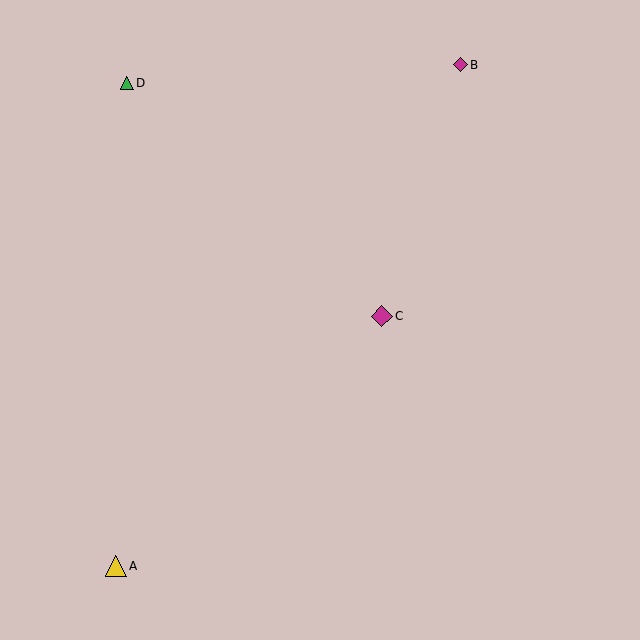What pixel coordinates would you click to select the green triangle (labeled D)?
Click at (127, 83) to select the green triangle D.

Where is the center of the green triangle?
The center of the green triangle is at (127, 83).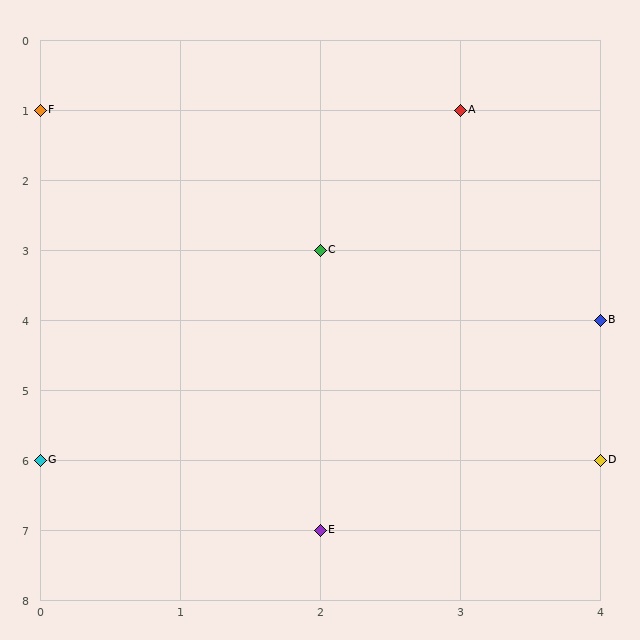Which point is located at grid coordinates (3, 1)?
Point A is at (3, 1).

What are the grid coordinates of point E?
Point E is at grid coordinates (2, 7).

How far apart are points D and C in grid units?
Points D and C are 2 columns and 3 rows apart (about 3.6 grid units diagonally).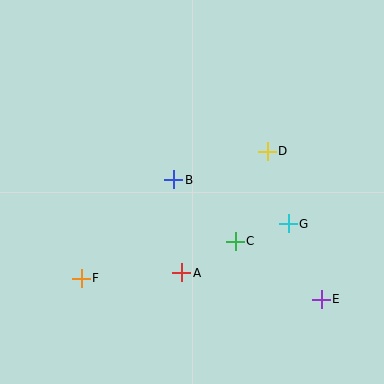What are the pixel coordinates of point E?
Point E is at (321, 299).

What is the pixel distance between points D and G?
The distance between D and G is 75 pixels.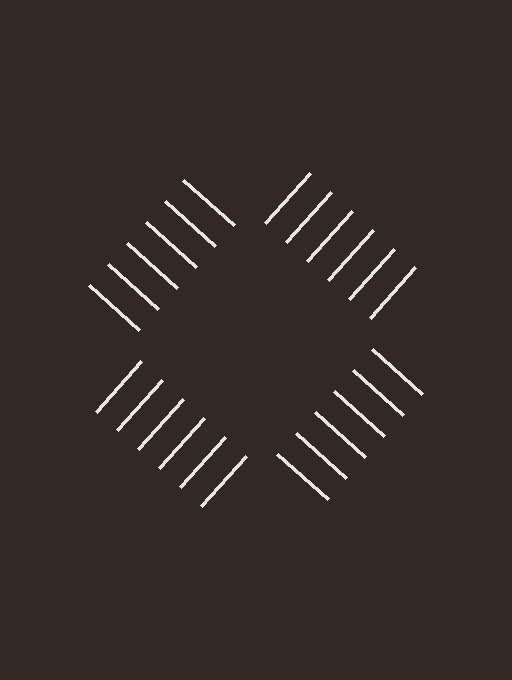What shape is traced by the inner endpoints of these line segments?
An illusory square — the line segments terminate on its edges but no continuous stroke is drawn.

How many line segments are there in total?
24 — 6 along each of the 4 edges.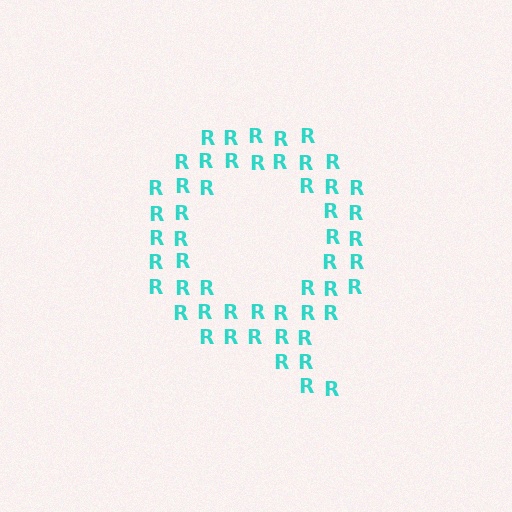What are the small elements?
The small elements are letter R's.